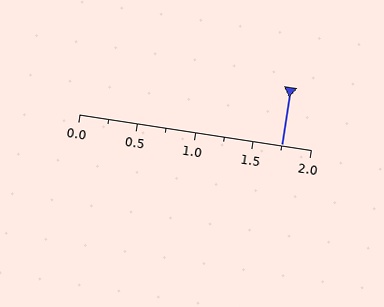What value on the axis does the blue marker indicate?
The marker indicates approximately 1.75.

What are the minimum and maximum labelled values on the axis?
The axis runs from 0.0 to 2.0.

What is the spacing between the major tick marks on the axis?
The major ticks are spaced 0.5 apart.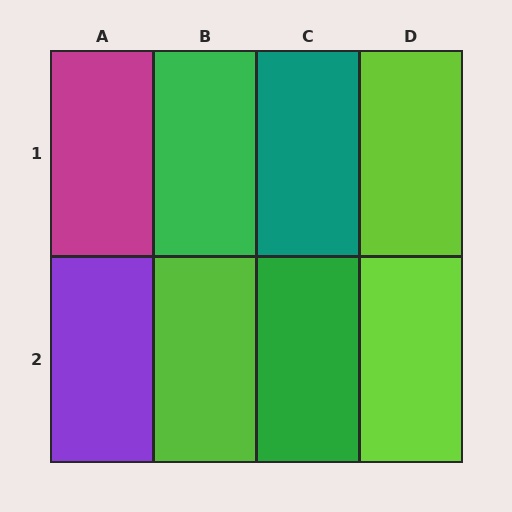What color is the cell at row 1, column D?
Lime.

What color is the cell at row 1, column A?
Magenta.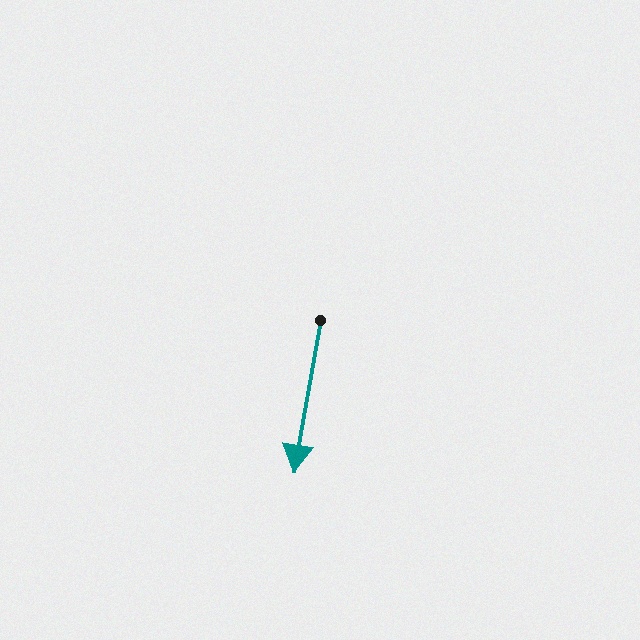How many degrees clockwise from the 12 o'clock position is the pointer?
Approximately 190 degrees.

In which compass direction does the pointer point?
South.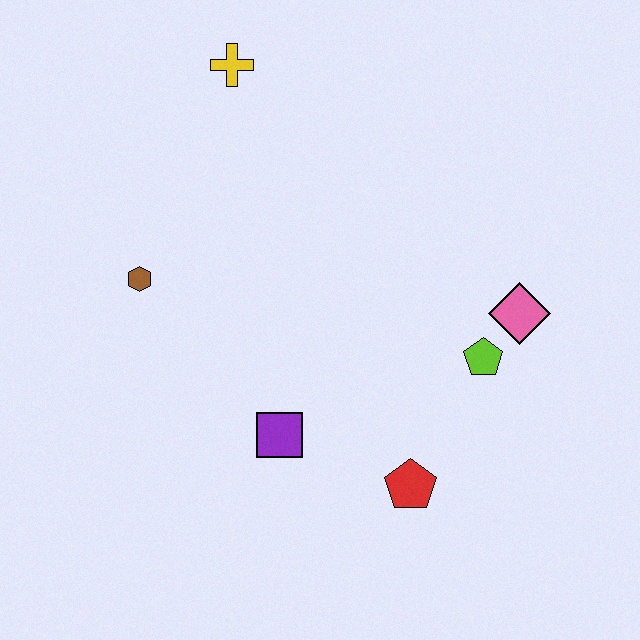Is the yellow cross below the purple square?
No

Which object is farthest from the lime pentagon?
The yellow cross is farthest from the lime pentagon.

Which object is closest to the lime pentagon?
The pink diamond is closest to the lime pentagon.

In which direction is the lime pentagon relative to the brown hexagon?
The lime pentagon is to the right of the brown hexagon.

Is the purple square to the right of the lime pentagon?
No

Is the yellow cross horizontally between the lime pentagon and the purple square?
No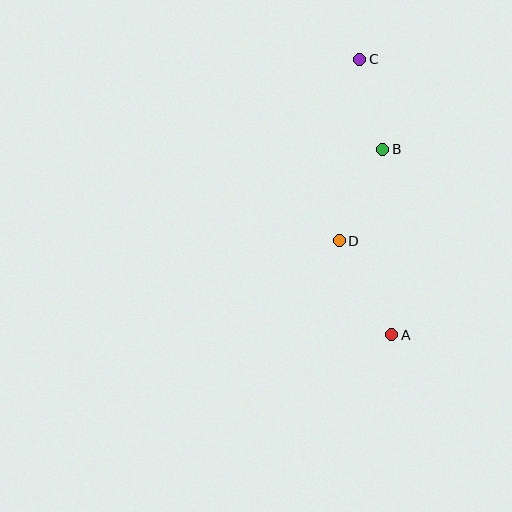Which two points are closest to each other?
Points B and C are closest to each other.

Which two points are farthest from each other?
Points A and C are farthest from each other.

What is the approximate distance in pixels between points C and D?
The distance between C and D is approximately 183 pixels.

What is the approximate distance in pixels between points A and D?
The distance between A and D is approximately 108 pixels.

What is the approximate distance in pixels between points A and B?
The distance between A and B is approximately 186 pixels.